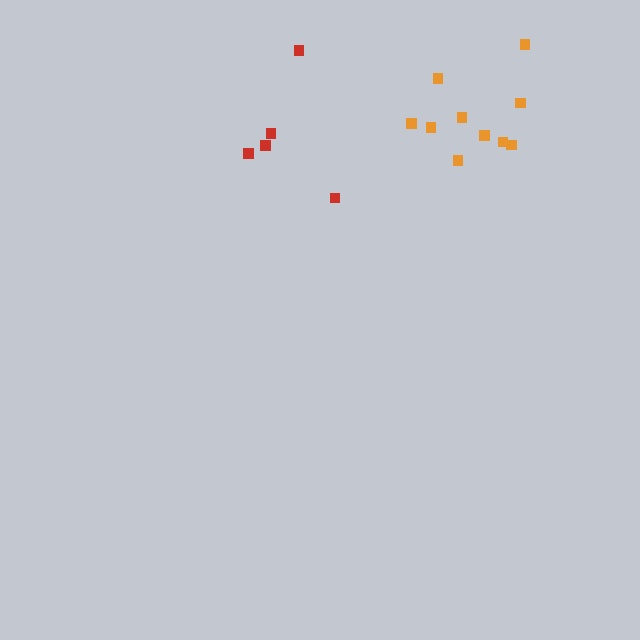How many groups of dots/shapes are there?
There are 2 groups.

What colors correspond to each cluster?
The clusters are colored: orange, red.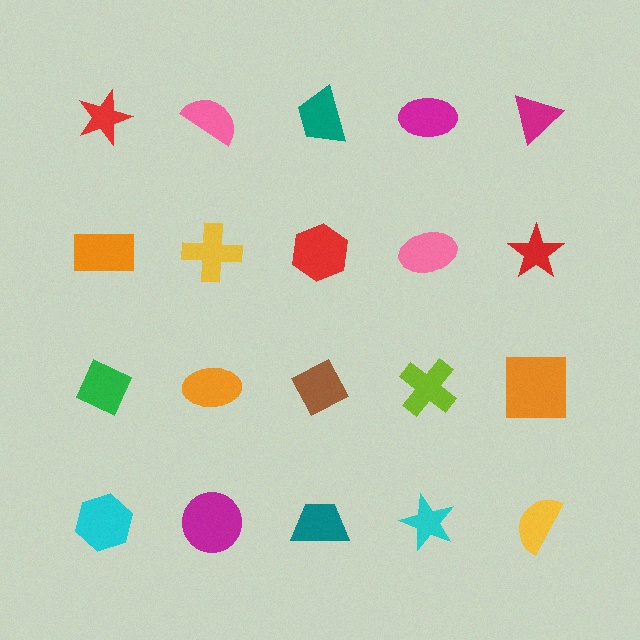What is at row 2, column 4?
A pink ellipse.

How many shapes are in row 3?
5 shapes.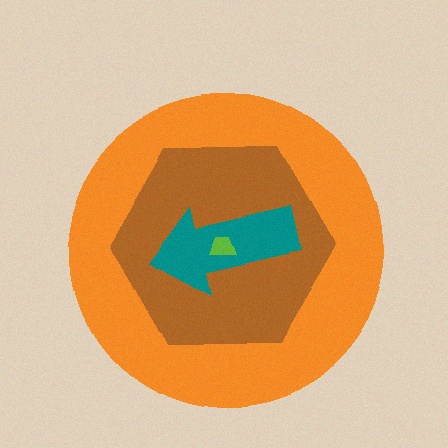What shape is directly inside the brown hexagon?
The teal arrow.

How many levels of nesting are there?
4.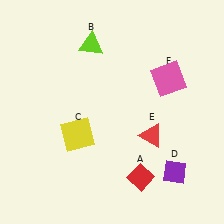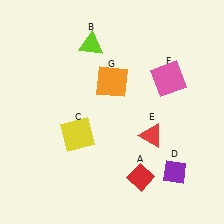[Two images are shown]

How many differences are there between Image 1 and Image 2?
There is 1 difference between the two images.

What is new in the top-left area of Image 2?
An orange square (G) was added in the top-left area of Image 2.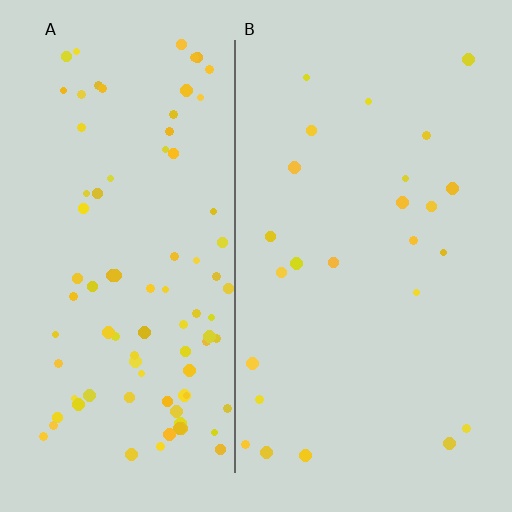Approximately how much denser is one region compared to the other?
Approximately 3.6× — region A over region B.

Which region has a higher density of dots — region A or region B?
A (the left).